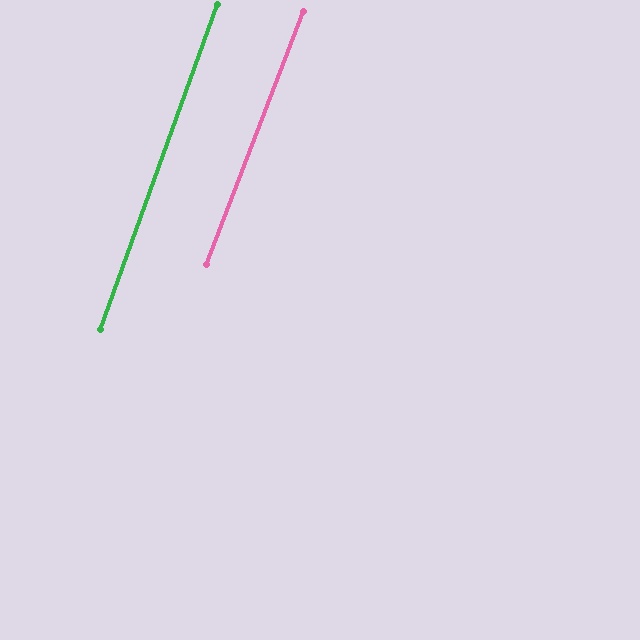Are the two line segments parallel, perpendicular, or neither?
Parallel — their directions differ by only 1.0°.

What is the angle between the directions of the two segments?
Approximately 1 degree.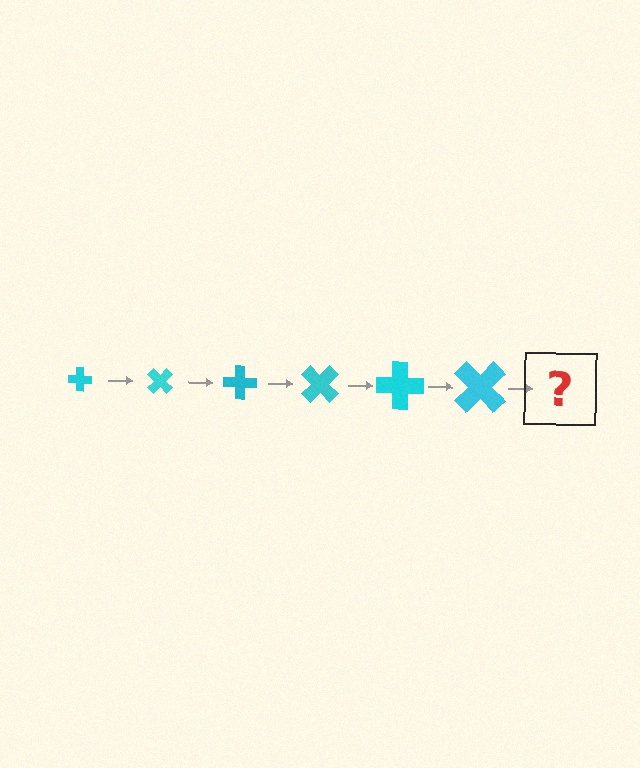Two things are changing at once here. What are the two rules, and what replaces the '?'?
The two rules are that the cross grows larger each step and it rotates 45 degrees each step. The '?' should be a cross, larger than the previous one and rotated 270 degrees from the start.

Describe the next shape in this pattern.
It should be a cross, larger than the previous one and rotated 270 degrees from the start.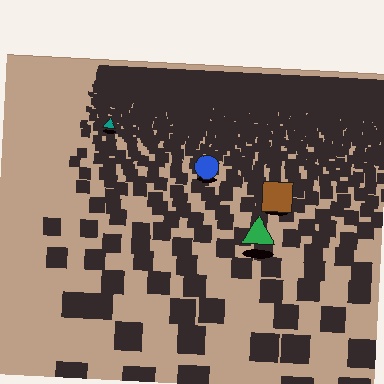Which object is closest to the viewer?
The green triangle is closest. The texture marks near it are larger and more spread out.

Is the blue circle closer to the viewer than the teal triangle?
Yes. The blue circle is closer — you can tell from the texture gradient: the ground texture is coarser near it.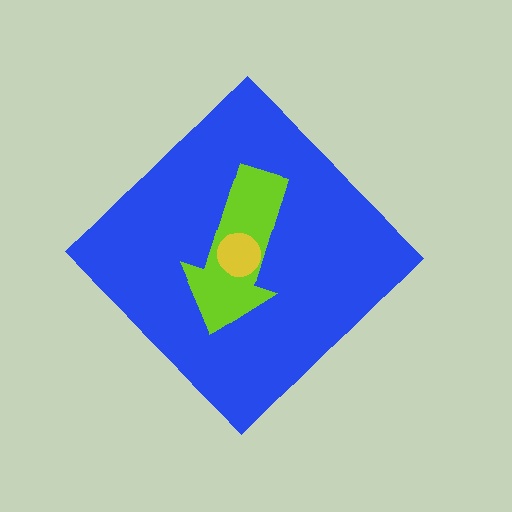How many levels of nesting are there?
3.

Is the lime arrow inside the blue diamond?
Yes.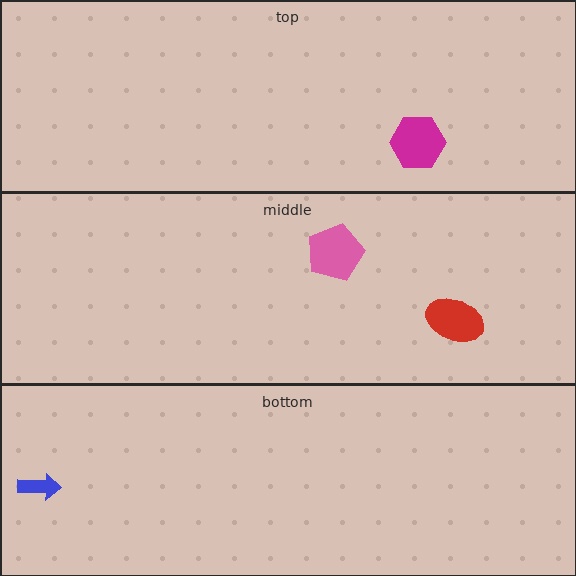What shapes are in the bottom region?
The blue arrow.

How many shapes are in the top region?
1.